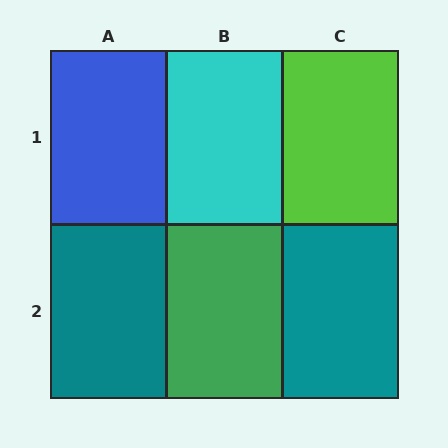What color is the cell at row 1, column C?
Lime.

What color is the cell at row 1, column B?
Cyan.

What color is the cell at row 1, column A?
Blue.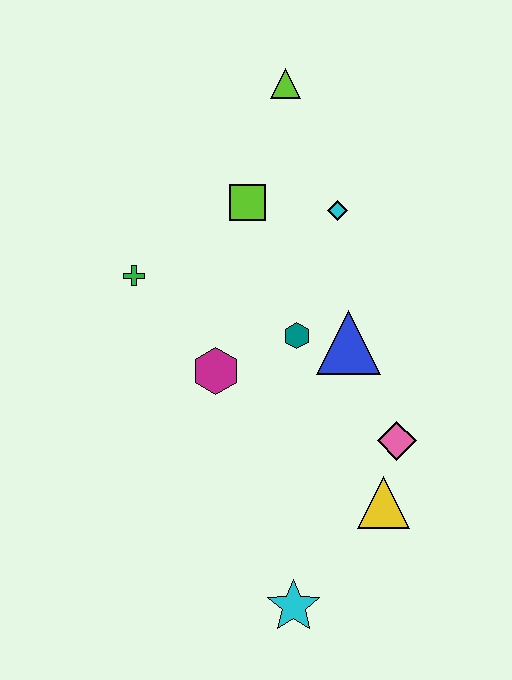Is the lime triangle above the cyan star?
Yes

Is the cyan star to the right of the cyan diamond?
No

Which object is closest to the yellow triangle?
The pink diamond is closest to the yellow triangle.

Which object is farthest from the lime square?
The cyan star is farthest from the lime square.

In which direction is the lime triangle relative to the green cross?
The lime triangle is above the green cross.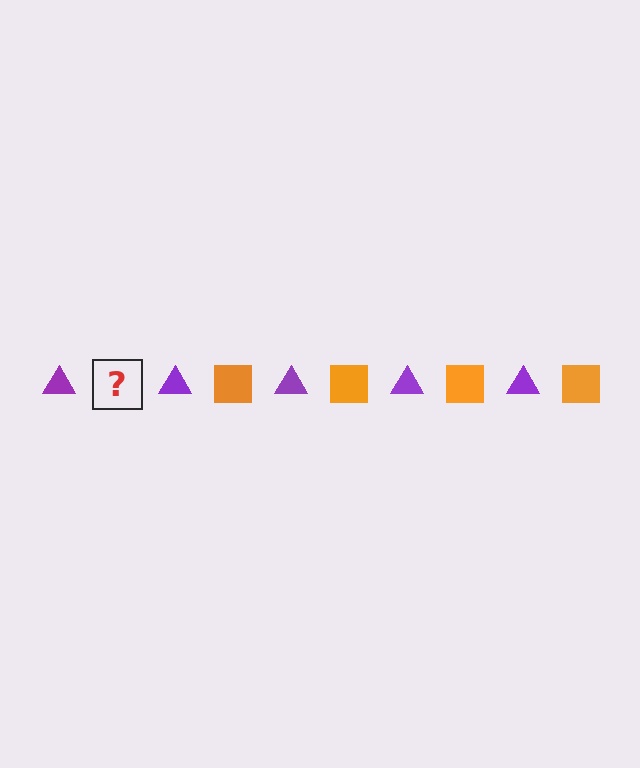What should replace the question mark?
The question mark should be replaced with an orange square.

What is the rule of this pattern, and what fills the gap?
The rule is that the pattern alternates between purple triangle and orange square. The gap should be filled with an orange square.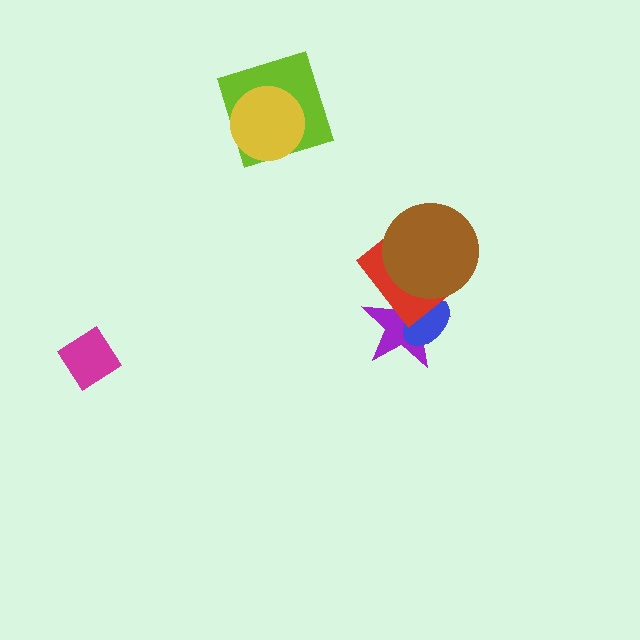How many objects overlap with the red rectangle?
3 objects overlap with the red rectangle.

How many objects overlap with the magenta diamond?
0 objects overlap with the magenta diamond.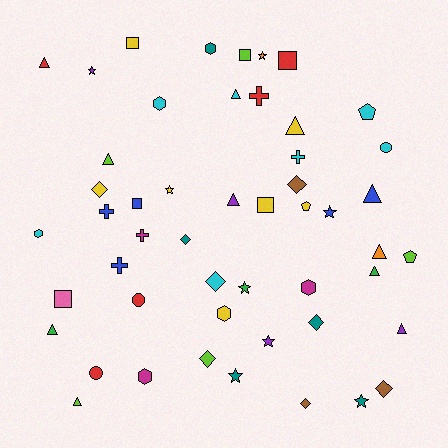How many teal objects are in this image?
There are 5 teal objects.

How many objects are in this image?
There are 50 objects.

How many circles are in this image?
There are 3 circles.